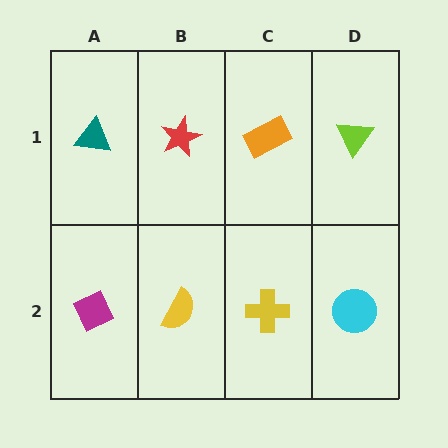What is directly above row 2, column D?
A lime triangle.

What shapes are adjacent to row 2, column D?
A lime triangle (row 1, column D), a yellow cross (row 2, column C).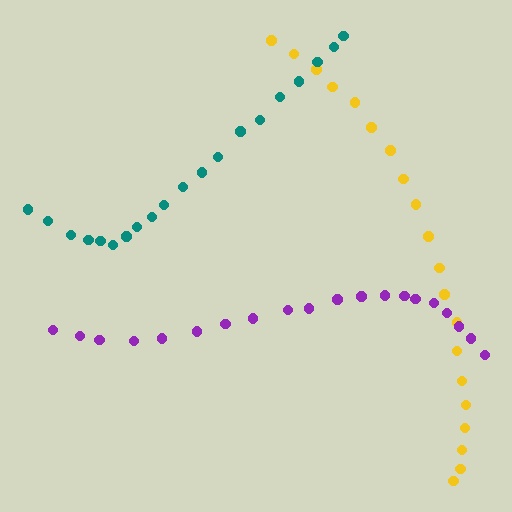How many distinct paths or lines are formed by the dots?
There are 3 distinct paths.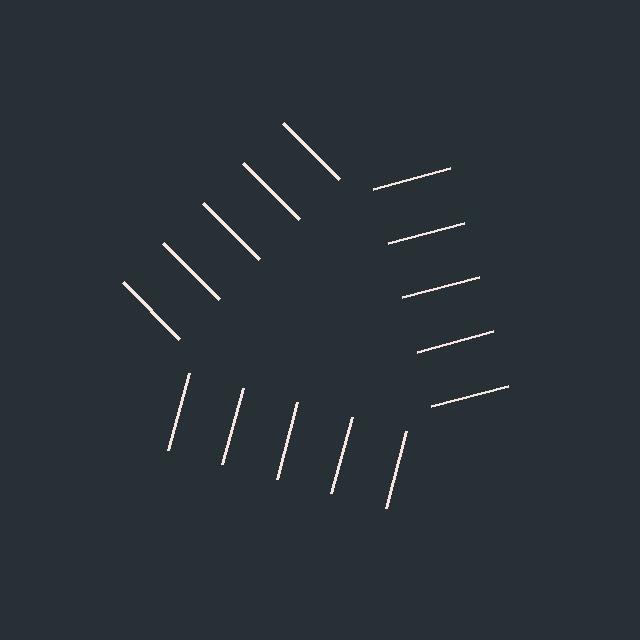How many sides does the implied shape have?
3 sides — the line-ends trace a triangle.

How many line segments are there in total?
15 — 5 along each of the 3 edges.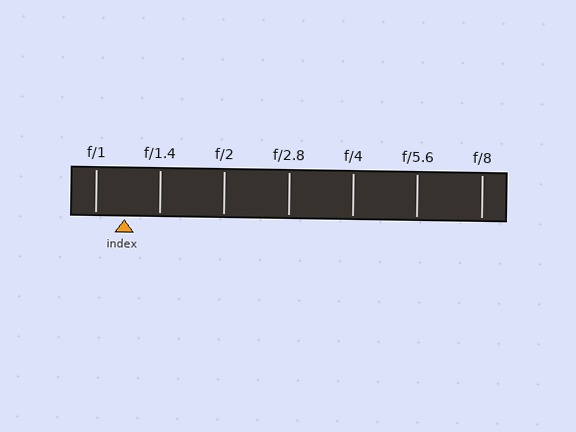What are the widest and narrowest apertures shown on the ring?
The widest aperture shown is f/1 and the narrowest is f/8.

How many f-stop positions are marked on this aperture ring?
There are 7 f-stop positions marked.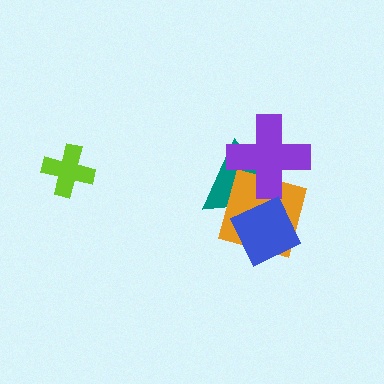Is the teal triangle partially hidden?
Yes, it is partially covered by another shape.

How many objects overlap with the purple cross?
2 objects overlap with the purple cross.